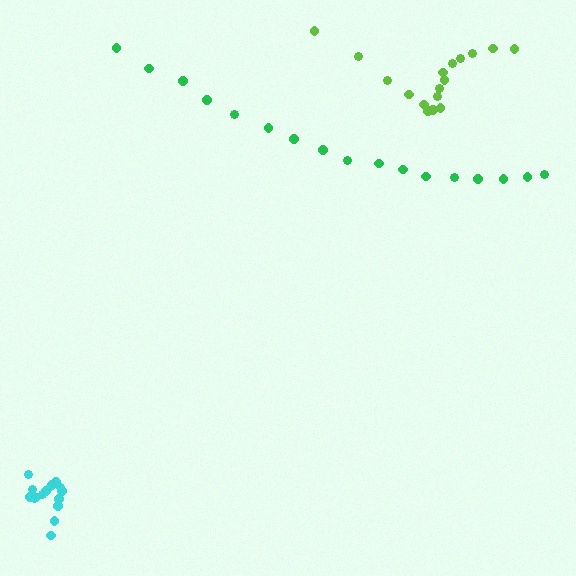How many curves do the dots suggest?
There are 3 distinct paths.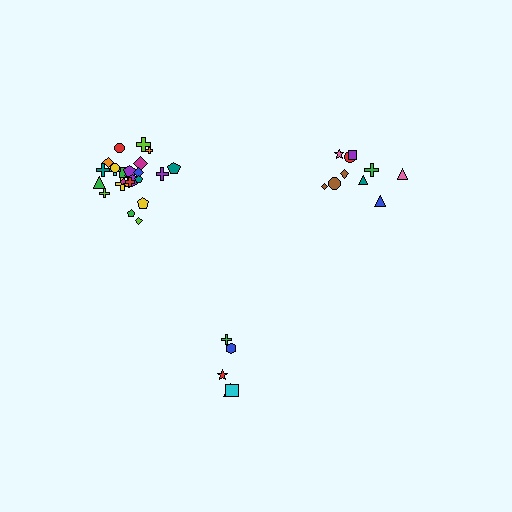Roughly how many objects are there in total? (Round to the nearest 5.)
Roughly 40 objects in total.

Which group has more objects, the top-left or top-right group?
The top-left group.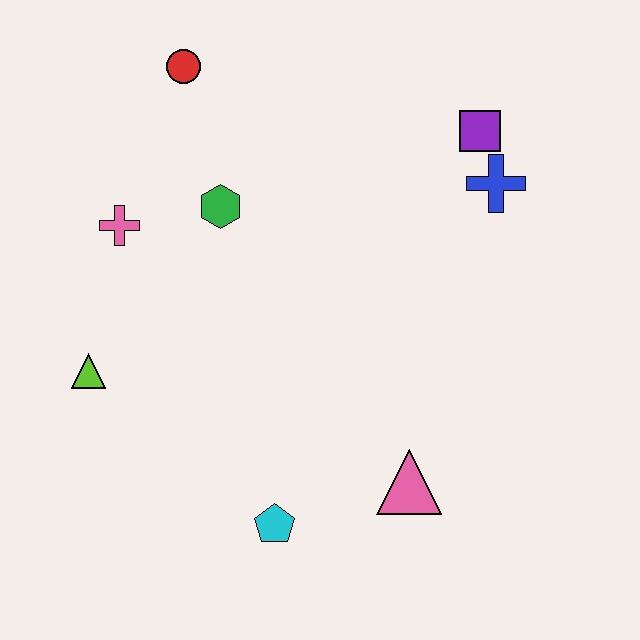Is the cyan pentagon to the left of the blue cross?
Yes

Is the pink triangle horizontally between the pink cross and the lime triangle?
No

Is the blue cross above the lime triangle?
Yes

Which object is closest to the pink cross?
The green hexagon is closest to the pink cross.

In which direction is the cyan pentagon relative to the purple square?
The cyan pentagon is below the purple square.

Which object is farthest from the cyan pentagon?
The red circle is farthest from the cyan pentagon.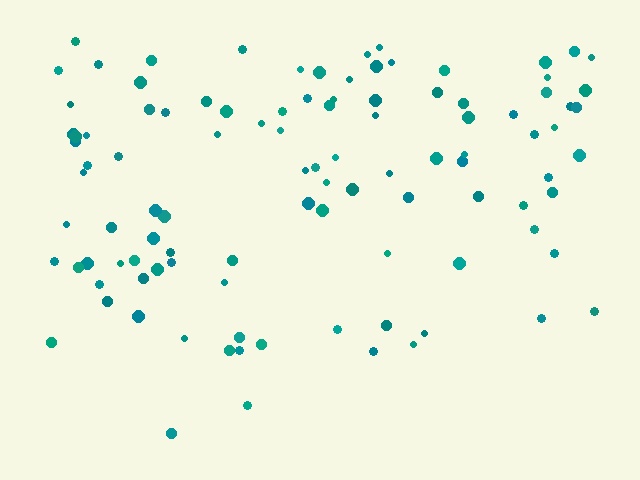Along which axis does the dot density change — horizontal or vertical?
Vertical.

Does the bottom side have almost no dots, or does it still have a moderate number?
Still a moderate number, just noticeably fewer than the top.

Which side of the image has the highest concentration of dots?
The top.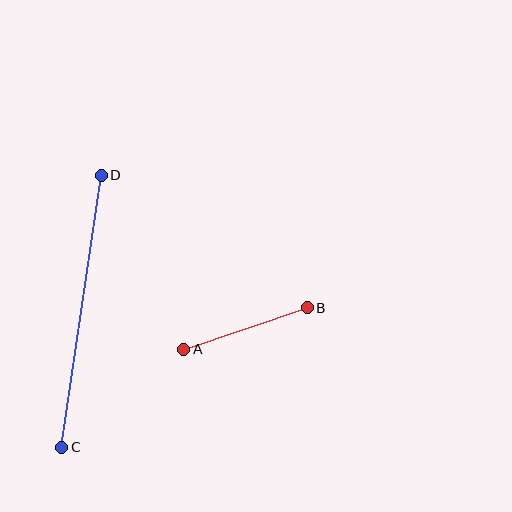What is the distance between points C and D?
The distance is approximately 275 pixels.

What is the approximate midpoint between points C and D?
The midpoint is at approximately (81, 311) pixels.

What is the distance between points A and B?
The distance is approximately 130 pixels.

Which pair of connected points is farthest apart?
Points C and D are farthest apart.